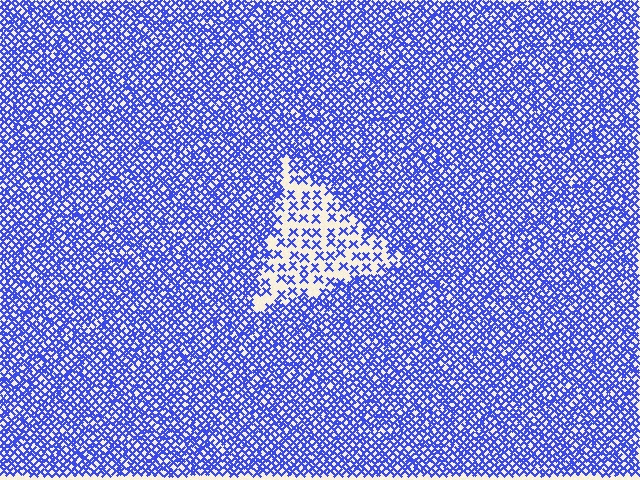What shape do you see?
I see a triangle.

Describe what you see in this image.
The image contains small blue elements arranged at two different densities. A triangle-shaped region is visible where the elements are less densely packed than the surrounding area.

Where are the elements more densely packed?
The elements are more densely packed outside the triangle boundary.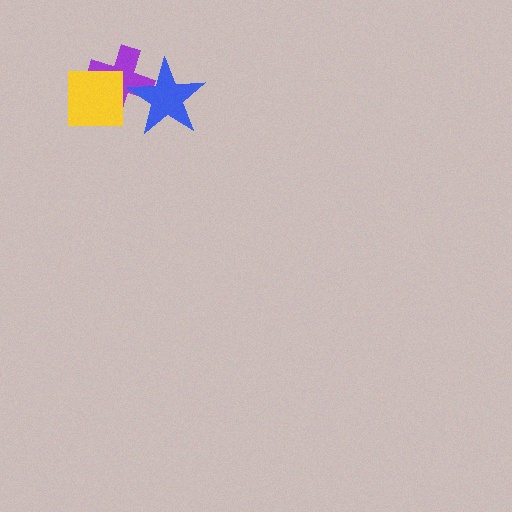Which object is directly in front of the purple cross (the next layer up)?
The blue star is directly in front of the purple cross.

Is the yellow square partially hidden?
No, no other shape covers it.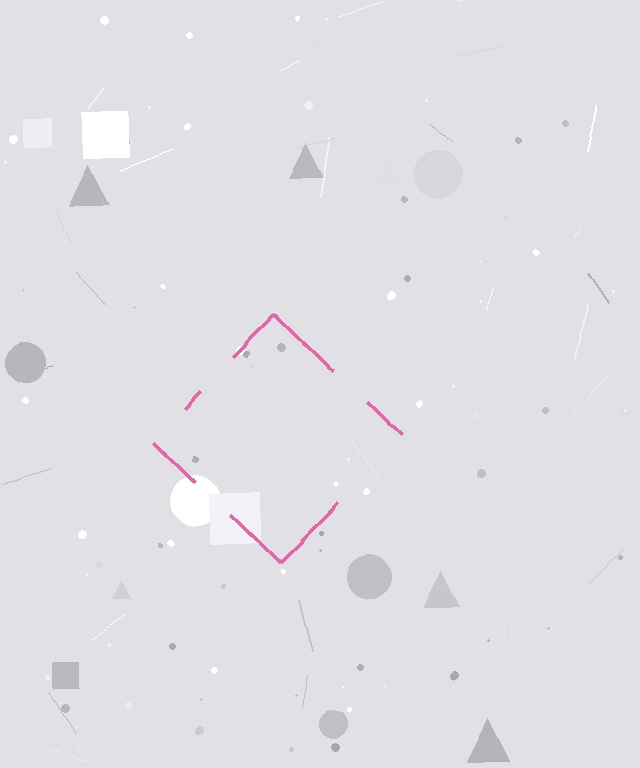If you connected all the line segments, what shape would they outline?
They would outline a diamond.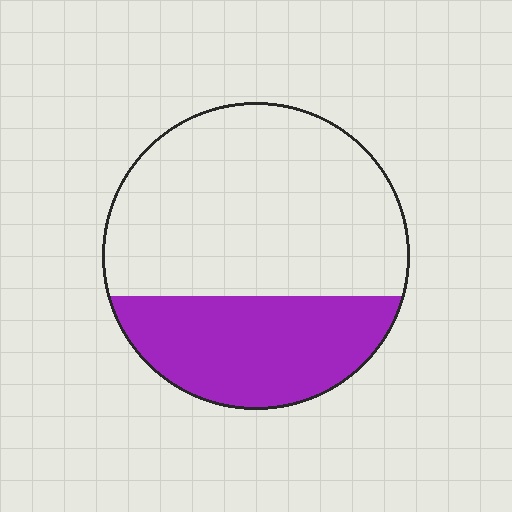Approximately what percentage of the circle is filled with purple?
Approximately 35%.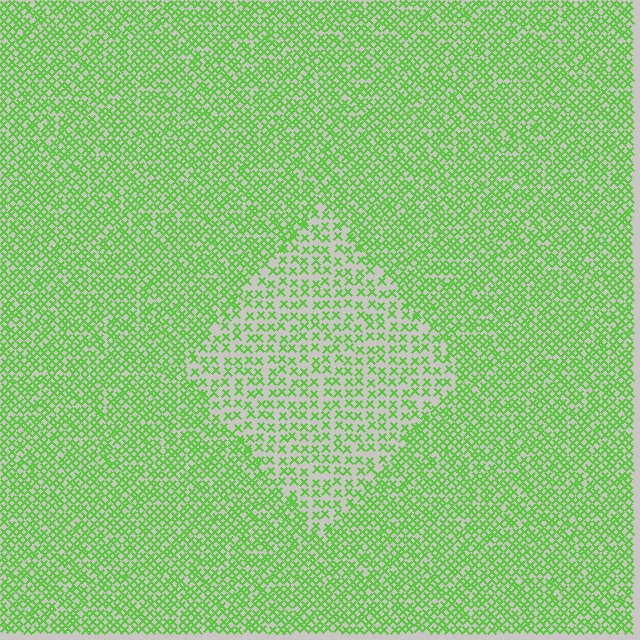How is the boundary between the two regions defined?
The boundary is defined by a change in element density (approximately 1.9x ratio). All elements are the same color, size, and shape.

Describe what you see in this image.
The image contains small lime elements arranged at two different densities. A diamond-shaped region is visible where the elements are less densely packed than the surrounding area.